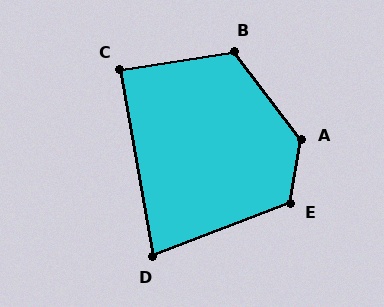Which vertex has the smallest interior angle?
D, at approximately 79 degrees.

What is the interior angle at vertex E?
Approximately 121 degrees (obtuse).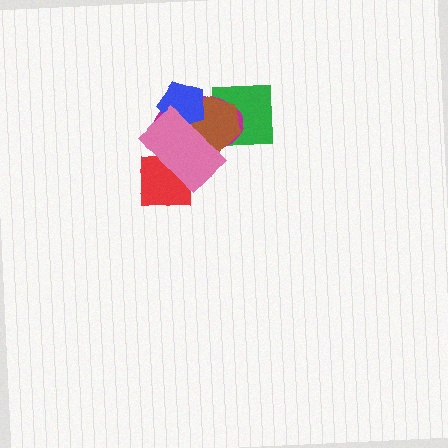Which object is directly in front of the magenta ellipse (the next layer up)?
The brown hexagon is directly in front of the magenta ellipse.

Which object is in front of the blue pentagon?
The pink rectangle is in front of the blue pentagon.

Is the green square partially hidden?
Yes, it is partially covered by another shape.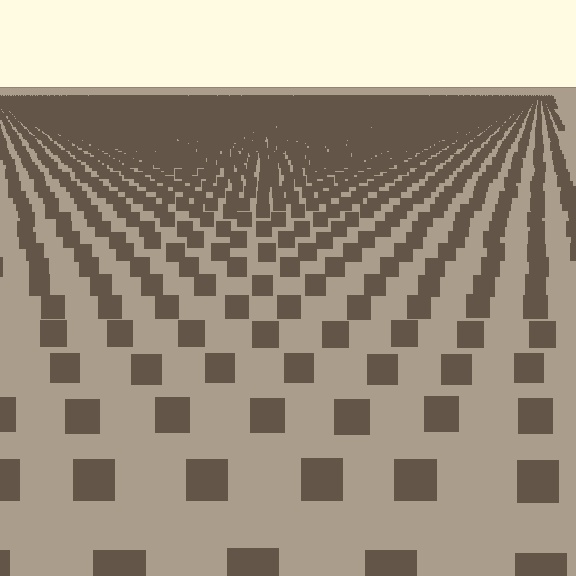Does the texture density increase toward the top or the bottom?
Density increases toward the top.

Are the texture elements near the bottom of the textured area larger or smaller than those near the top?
Larger. Near the bottom, elements are closer to the viewer and appear at a bigger on-screen size.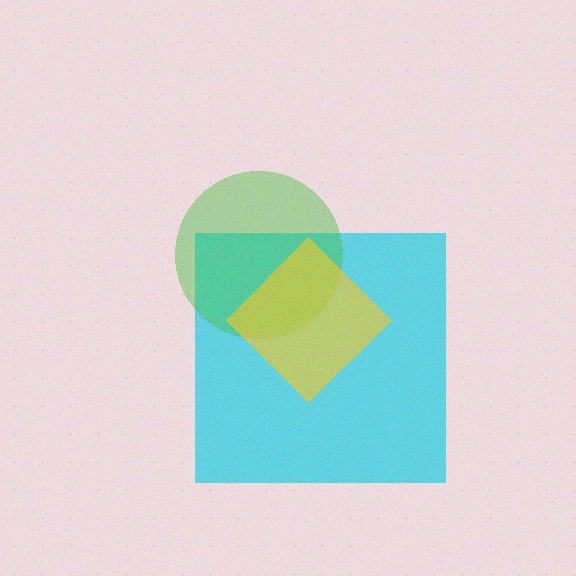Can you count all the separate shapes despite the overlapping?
Yes, there are 3 separate shapes.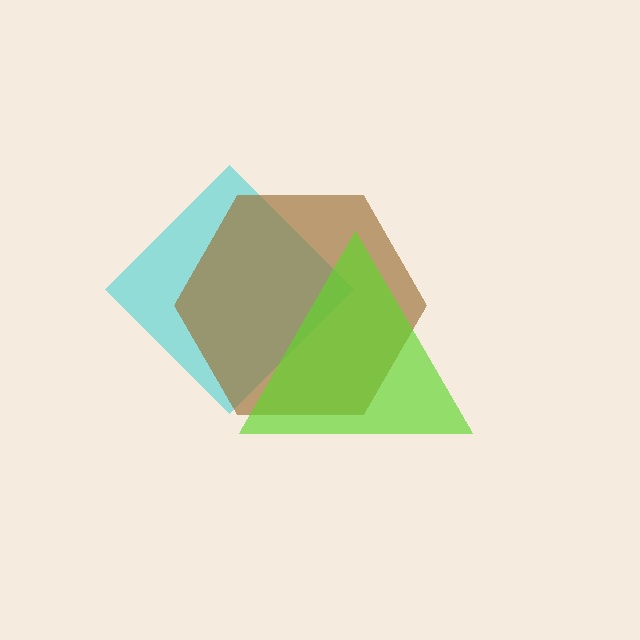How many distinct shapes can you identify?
There are 3 distinct shapes: a cyan diamond, a brown hexagon, a lime triangle.